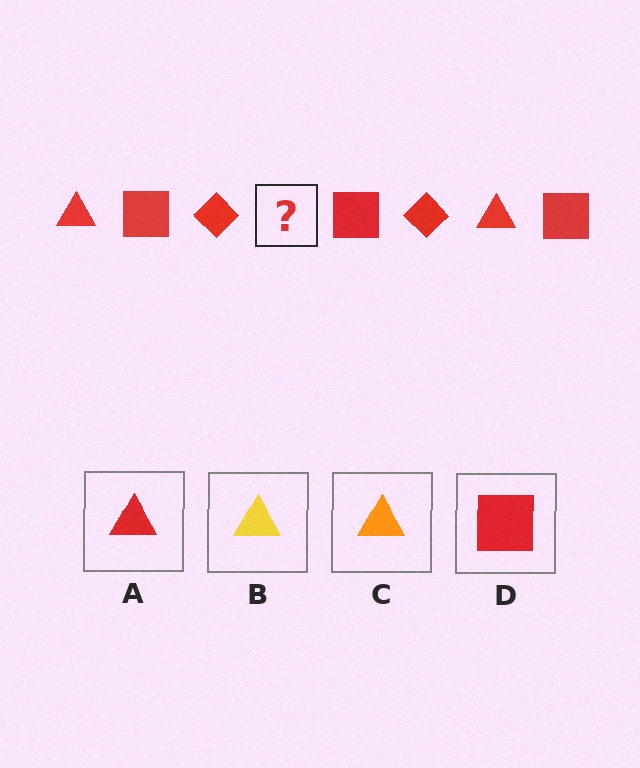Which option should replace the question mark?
Option A.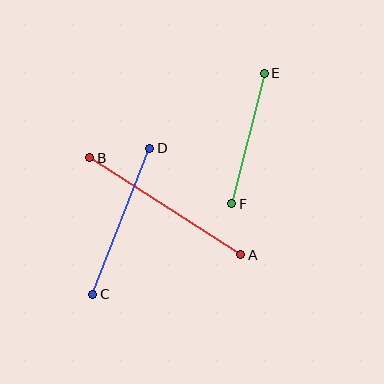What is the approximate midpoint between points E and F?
The midpoint is at approximately (248, 139) pixels.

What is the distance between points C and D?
The distance is approximately 157 pixels.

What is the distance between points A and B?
The distance is approximately 179 pixels.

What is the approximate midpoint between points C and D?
The midpoint is at approximately (121, 221) pixels.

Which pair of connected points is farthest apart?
Points A and B are farthest apart.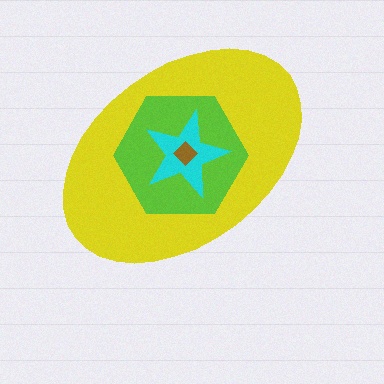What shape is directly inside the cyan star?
The brown diamond.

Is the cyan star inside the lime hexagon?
Yes.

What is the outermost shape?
The yellow ellipse.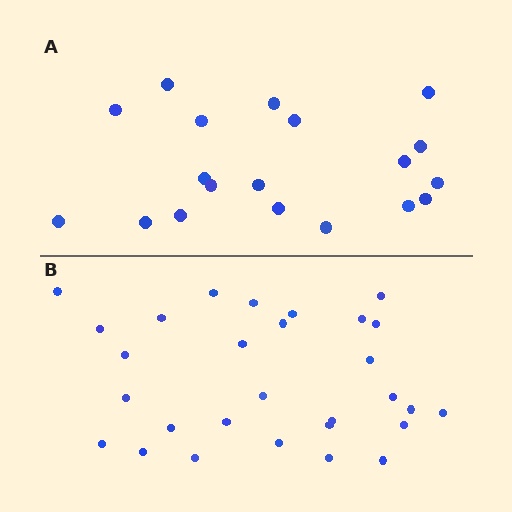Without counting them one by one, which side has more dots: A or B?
Region B (the bottom region) has more dots.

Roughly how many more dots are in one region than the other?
Region B has roughly 10 or so more dots than region A.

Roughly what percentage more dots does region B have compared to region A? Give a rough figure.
About 55% more.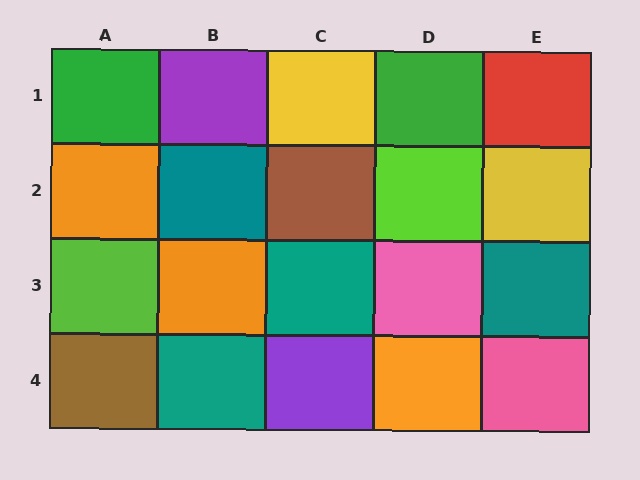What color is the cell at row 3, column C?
Teal.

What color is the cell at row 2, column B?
Teal.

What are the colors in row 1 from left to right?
Green, purple, yellow, green, red.